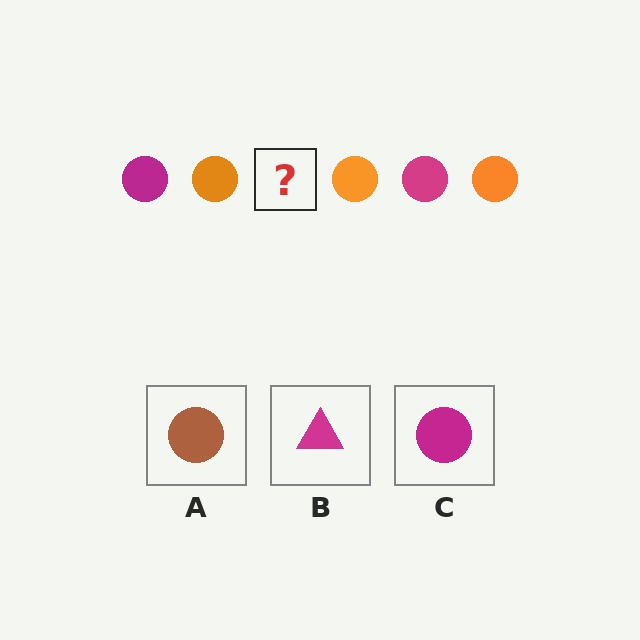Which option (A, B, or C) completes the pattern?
C.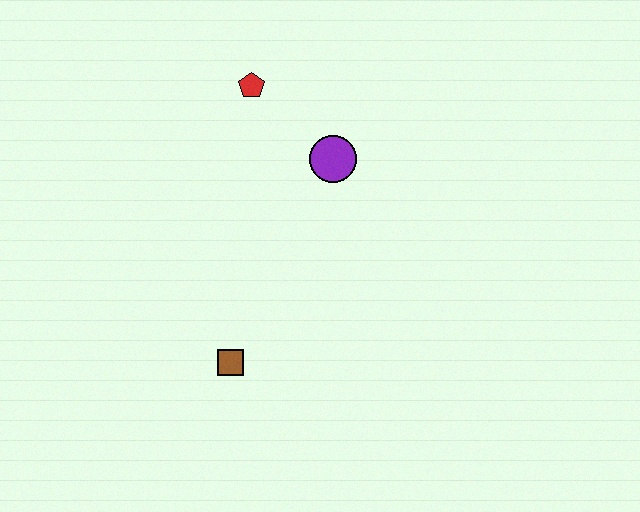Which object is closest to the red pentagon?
The purple circle is closest to the red pentagon.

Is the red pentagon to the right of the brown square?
Yes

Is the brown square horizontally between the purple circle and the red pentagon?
No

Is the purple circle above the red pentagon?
No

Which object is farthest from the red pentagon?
The brown square is farthest from the red pentagon.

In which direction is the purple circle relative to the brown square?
The purple circle is above the brown square.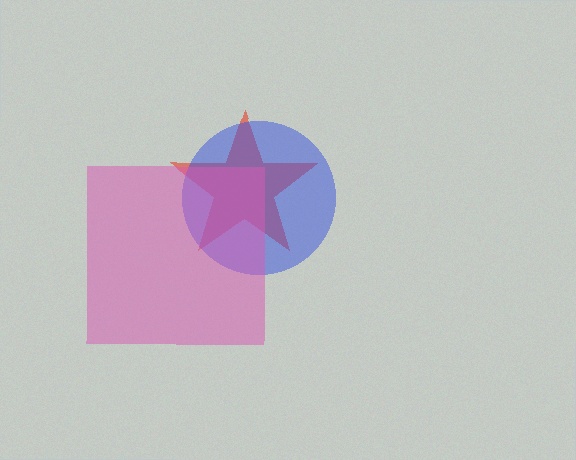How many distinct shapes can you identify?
There are 3 distinct shapes: a red star, a blue circle, a pink square.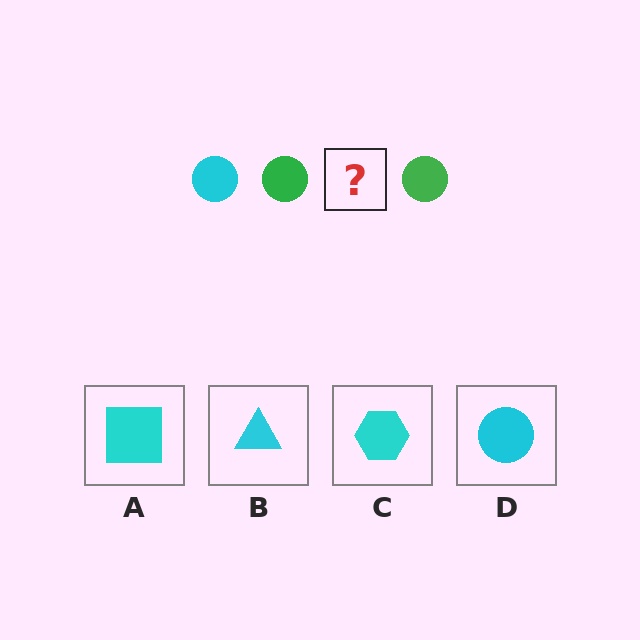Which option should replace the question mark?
Option D.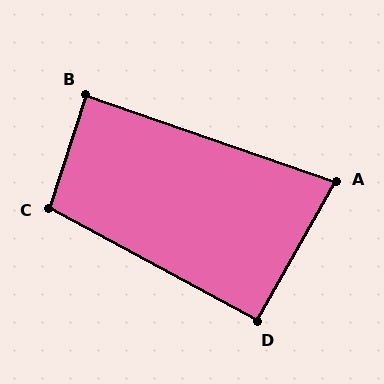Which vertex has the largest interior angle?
C, at approximately 100 degrees.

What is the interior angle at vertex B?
Approximately 89 degrees (approximately right).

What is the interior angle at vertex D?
Approximately 91 degrees (approximately right).